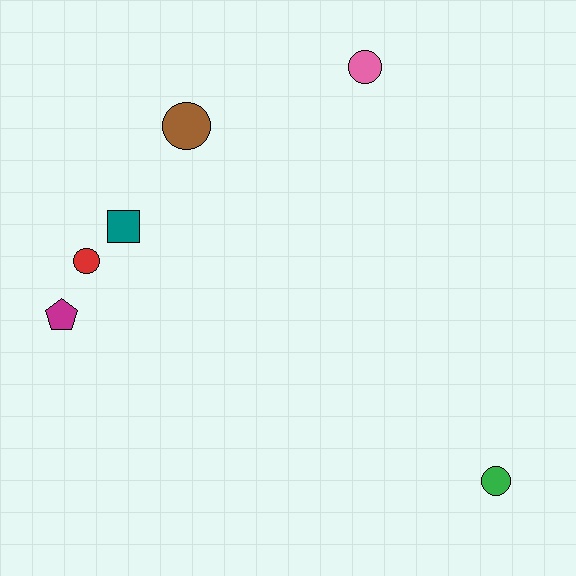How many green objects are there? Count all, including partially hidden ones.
There is 1 green object.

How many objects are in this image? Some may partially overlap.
There are 6 objects.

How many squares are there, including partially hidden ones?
There is 1 square.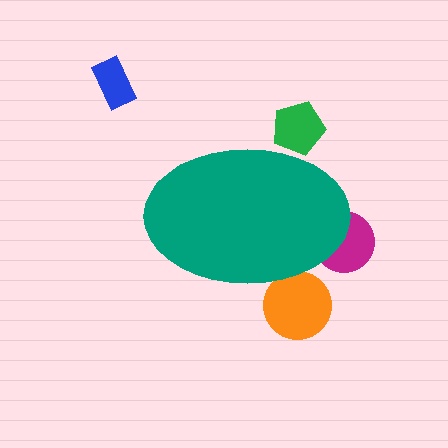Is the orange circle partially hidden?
Yes, the orange circle is partially hidden behind the teal ellipse.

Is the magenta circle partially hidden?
Yes, the magenta circle is partially hidden behind the teal ellipse.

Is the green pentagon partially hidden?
Yes, the green pentagon is partially hidden behind the teal ellipse.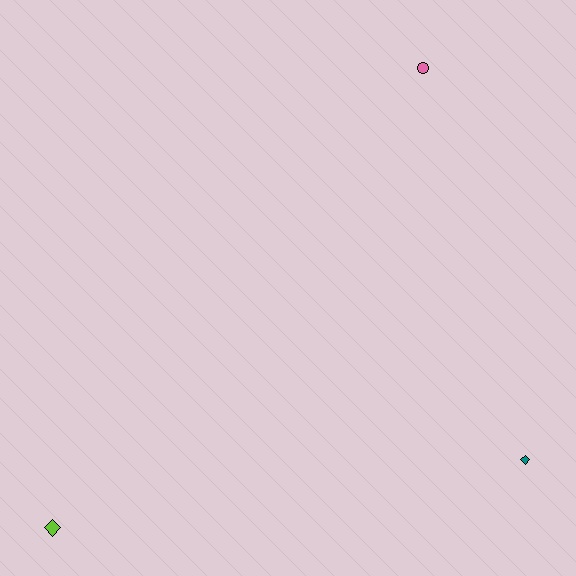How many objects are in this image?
There are 3 objects.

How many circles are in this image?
There is 1 circle.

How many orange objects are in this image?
There are no orange objects.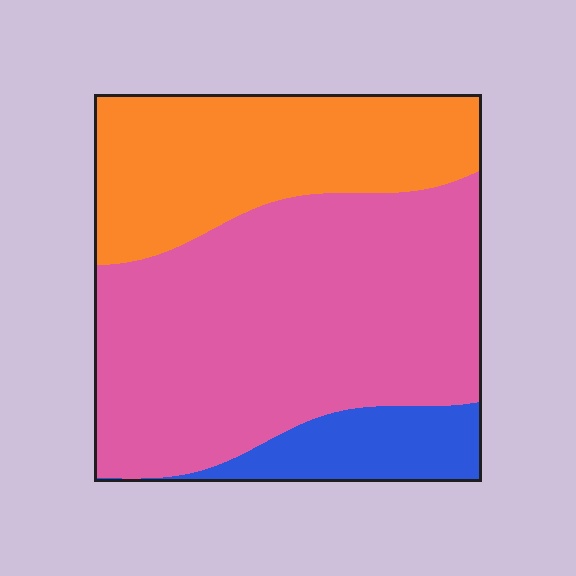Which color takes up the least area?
Blue, at roughly 10%.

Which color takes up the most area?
Pink, at roughly 60%.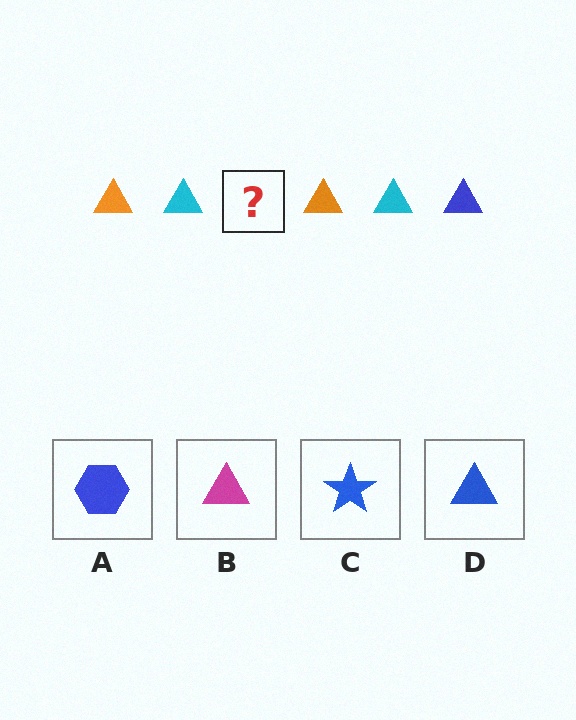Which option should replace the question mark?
Option D.